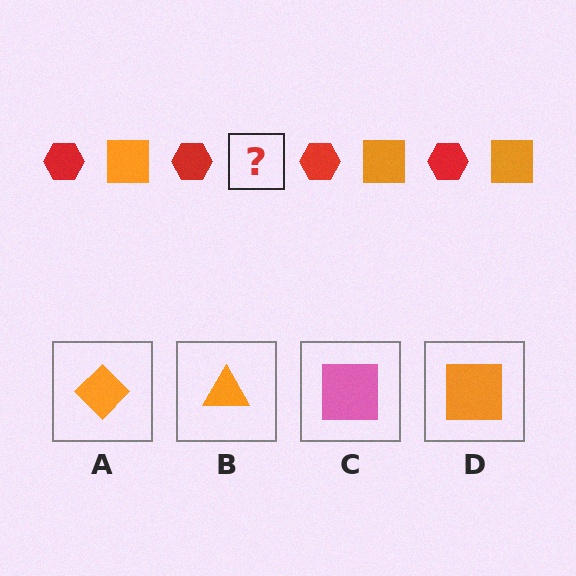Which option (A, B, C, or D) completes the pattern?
D.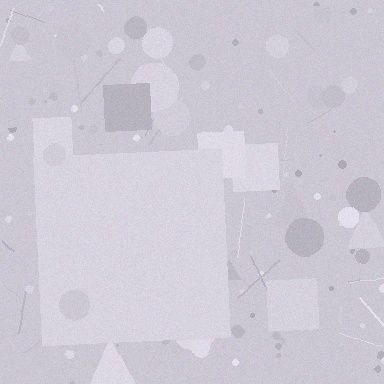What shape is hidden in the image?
A square is hidden in the image.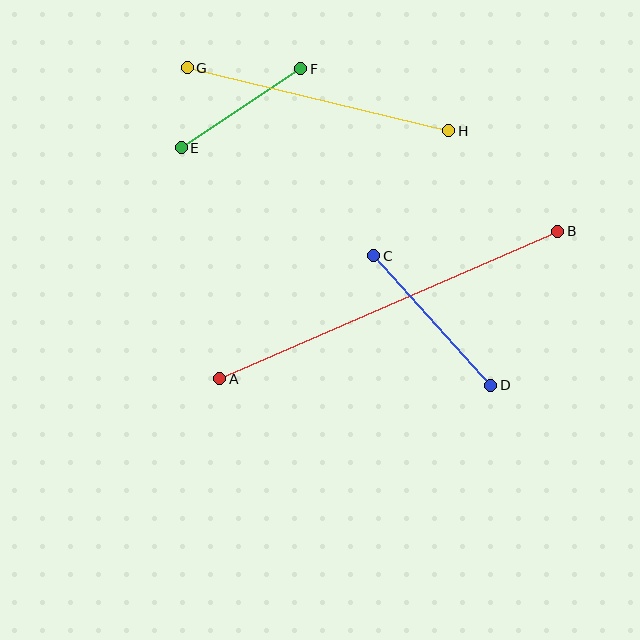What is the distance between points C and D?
The distance is approximately 175 pixels.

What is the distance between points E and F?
The distance is approximately 144 pixels.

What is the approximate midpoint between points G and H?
The midpoint is at approximately (318, 99) pixels.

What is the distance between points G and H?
The distance is approximately 269 pixels.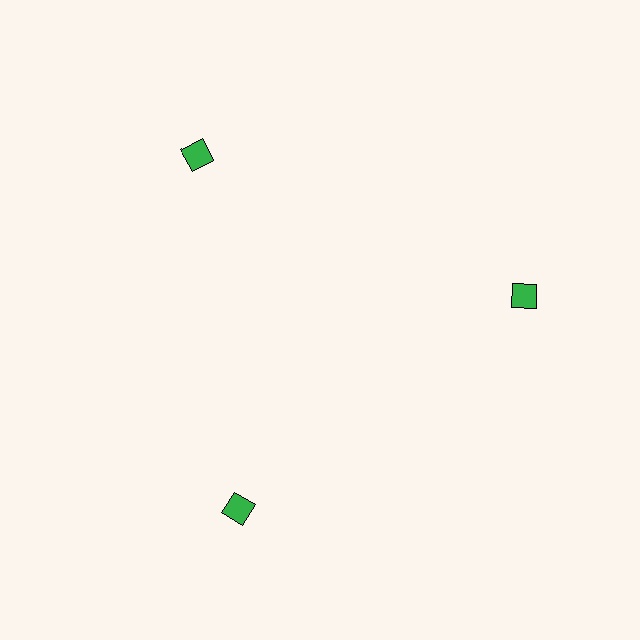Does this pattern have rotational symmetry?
Yes, this pattern has 3-fold rotational symmetry. It looks the same after rotating 120 degrees around the center.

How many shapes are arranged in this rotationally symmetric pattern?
There are 3 shapes, arranged in 3 groups of 1.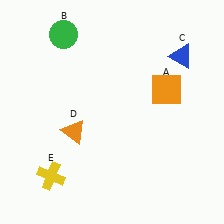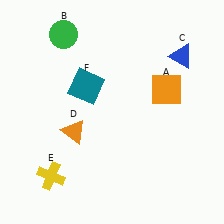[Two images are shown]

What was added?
A teal square (F) was added in Image 2.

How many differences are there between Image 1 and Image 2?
There is 1 difference between the two images.